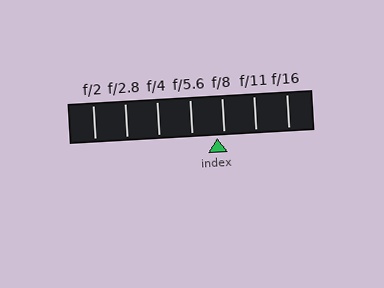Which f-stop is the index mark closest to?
The index mark is closest to f/8.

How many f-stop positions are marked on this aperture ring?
There are 7 f-stop positions marked.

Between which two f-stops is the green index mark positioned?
The index mark is between f/5.6 and f/8.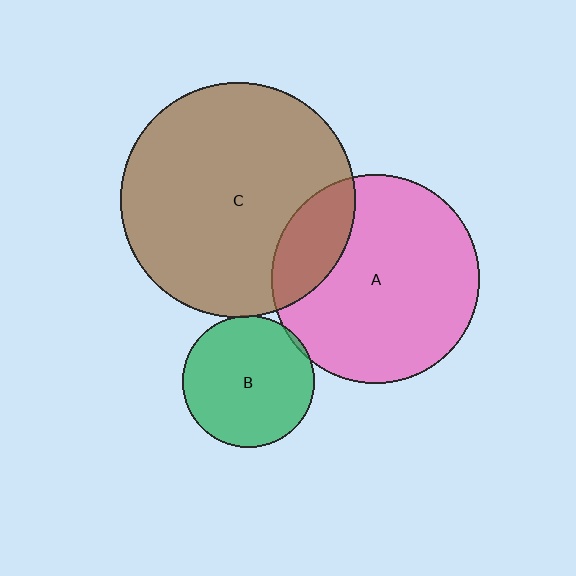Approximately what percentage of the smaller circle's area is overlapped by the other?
Approximately 5%.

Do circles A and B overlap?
Yes.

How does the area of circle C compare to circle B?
Approximately 3.2 times.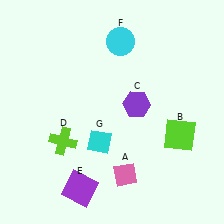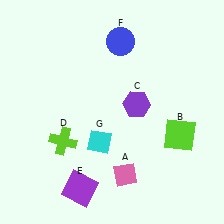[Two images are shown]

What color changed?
The circle (F) changed from cyan in Image 1 to blue in Image 2.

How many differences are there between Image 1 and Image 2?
There is 1 difference between the two images.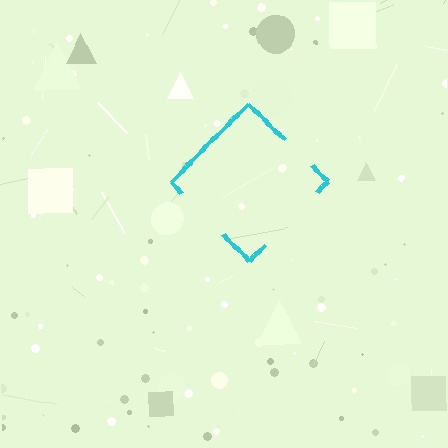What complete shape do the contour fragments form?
The contour fragments form a diamond.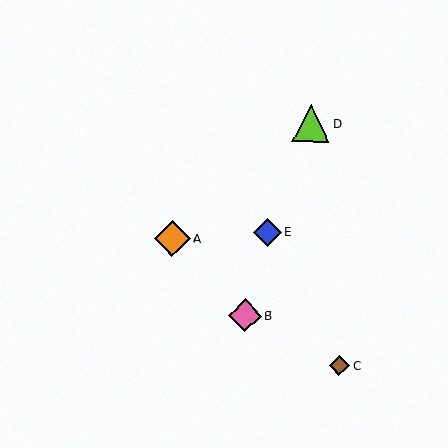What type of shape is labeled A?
Shape A is an orange diamond.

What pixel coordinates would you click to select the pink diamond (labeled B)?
Click at (245, 316) to select the pink diamond B.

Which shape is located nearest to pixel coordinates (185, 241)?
The orange diamond (labeled A) at (172, 239) is nearest to that location.